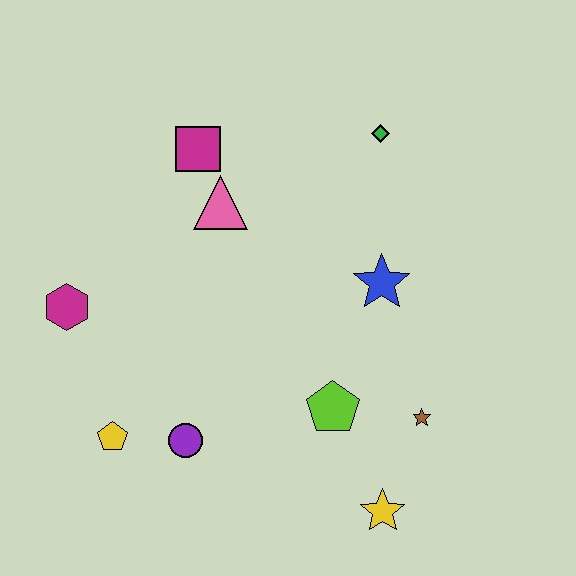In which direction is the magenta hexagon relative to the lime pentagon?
The magenta hexagon is to the left of the lime pentagon.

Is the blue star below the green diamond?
Yes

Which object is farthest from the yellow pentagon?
The green diamond is farthest from the yellow pentagon.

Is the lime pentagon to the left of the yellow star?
Yes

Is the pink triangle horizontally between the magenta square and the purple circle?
No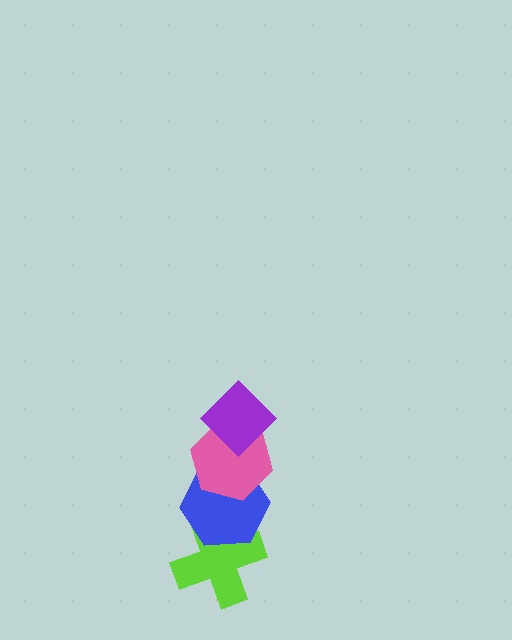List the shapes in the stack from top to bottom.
From top to bottom: the purple diamond, the pink hexagon, the blue hexagon, the lime cross.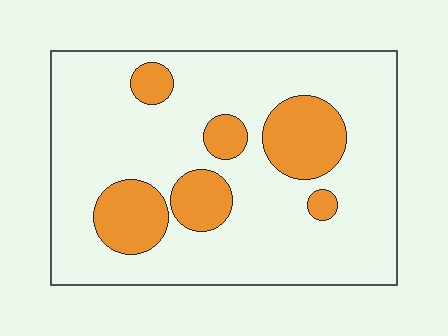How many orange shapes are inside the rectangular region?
6.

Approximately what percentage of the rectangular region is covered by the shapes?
Approximately 20%.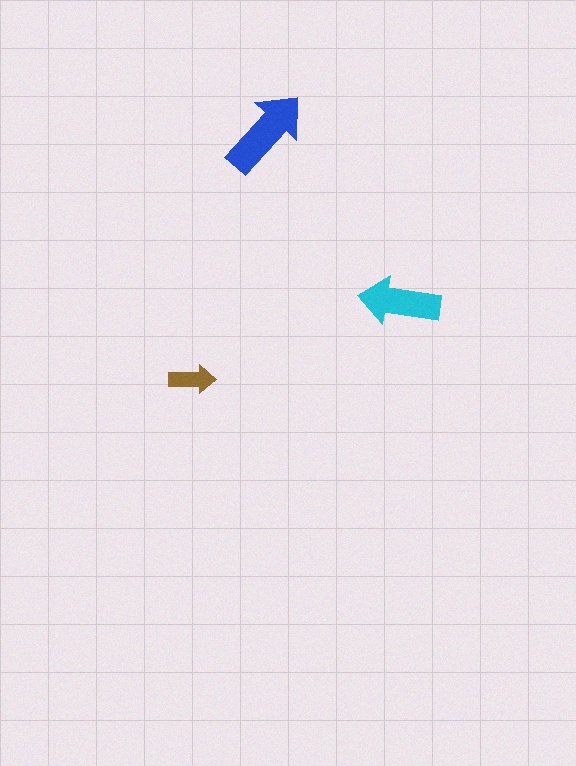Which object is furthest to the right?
The cyan arrow is rightmost.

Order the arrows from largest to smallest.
the blue one, the cyan one, the brown one.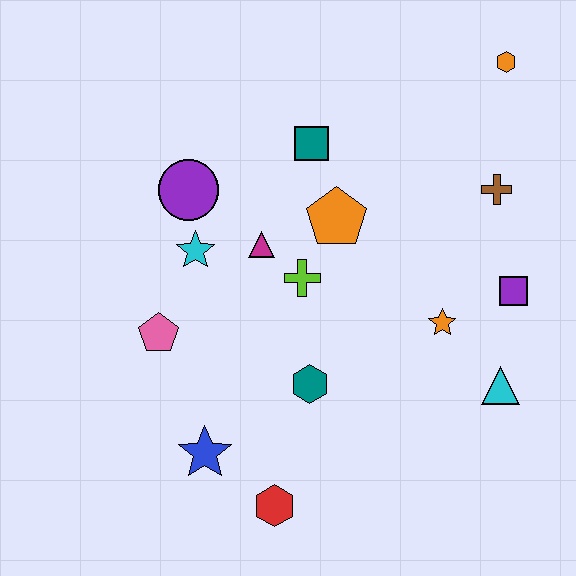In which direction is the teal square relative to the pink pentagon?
The teal square is above the pink pentagon.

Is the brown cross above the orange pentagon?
Yes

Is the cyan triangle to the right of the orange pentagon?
Yes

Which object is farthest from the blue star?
The orange hexagon is farthest from the blue star.